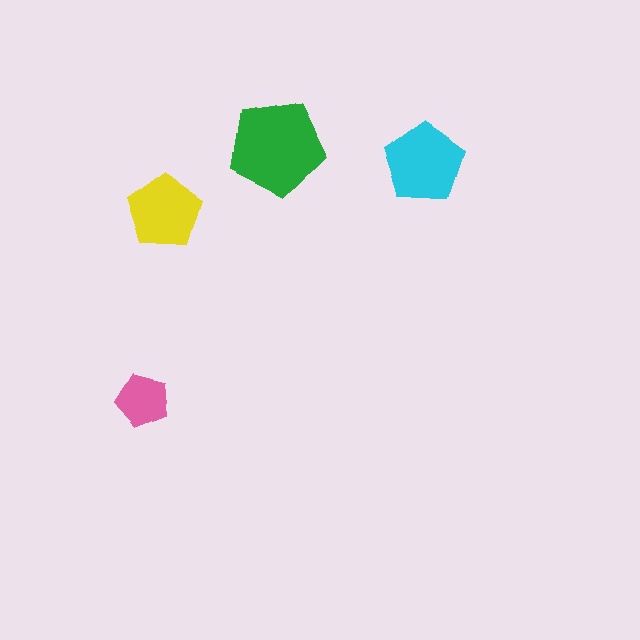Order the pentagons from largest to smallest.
the green one, the cyan one, the yellow one, the pink one.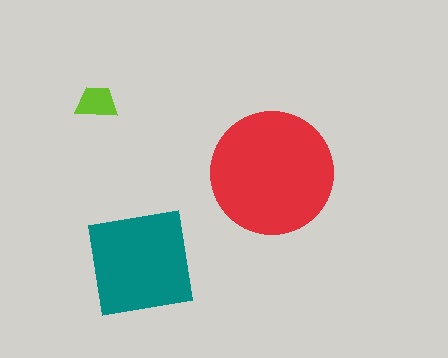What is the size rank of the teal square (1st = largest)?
2nd.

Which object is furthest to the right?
The red circle is rightmost.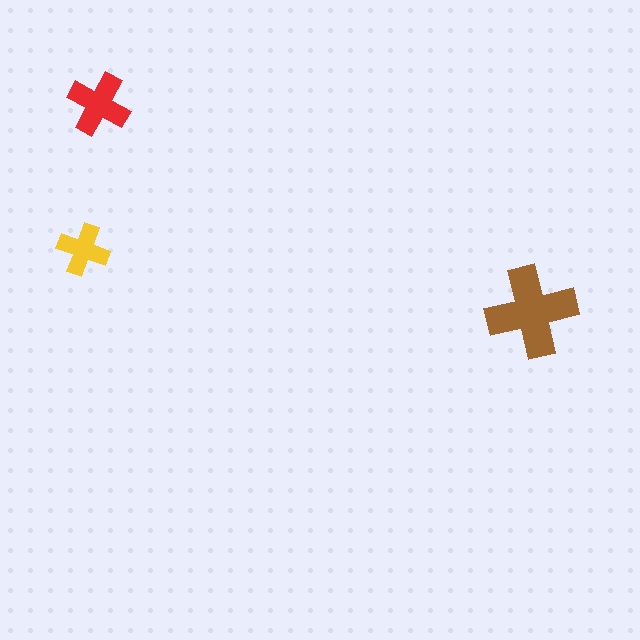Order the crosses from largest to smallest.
the brown one, the red one, the yellow one.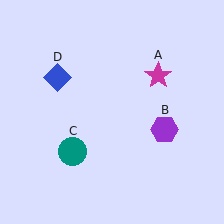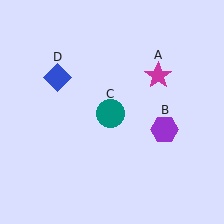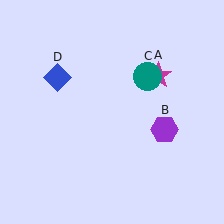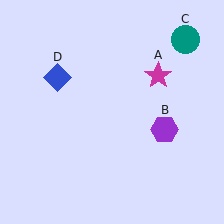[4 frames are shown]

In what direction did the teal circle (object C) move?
The teal circle (object C) moved up and to the right.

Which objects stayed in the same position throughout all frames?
Magenta star (object A) and purple hexagon (object B) and blue diamond (object D) remained stationary.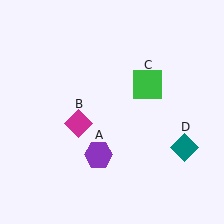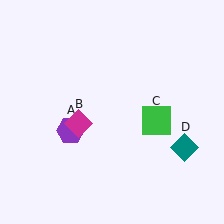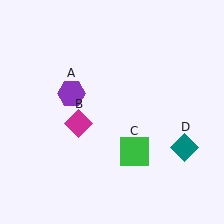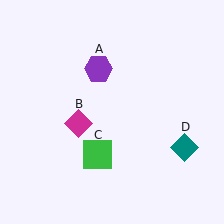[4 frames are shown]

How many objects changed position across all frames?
2 objects changed position: purple hexagon (object A), green square (object C).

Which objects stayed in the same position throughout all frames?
Magenta diamond (object B) and teal diamond (object D) remained stationary.